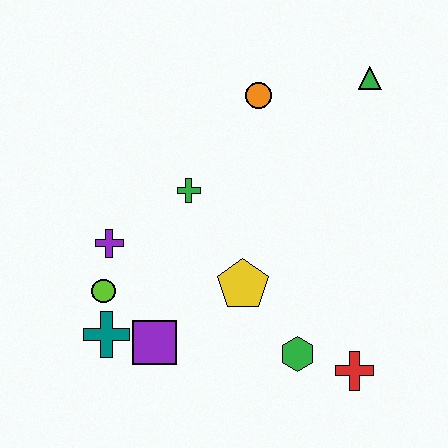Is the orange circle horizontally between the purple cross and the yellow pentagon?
No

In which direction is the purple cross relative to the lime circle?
The purple cross is above the lime circle.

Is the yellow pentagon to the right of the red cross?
No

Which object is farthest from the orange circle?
The red cross is farthest from the orange circle.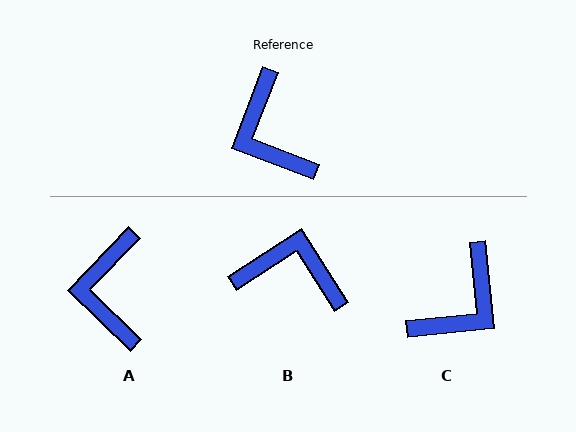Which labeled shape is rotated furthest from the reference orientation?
B, about 126 degrees away.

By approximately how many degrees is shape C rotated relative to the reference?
Approximately 117 degrees counter-clockwise.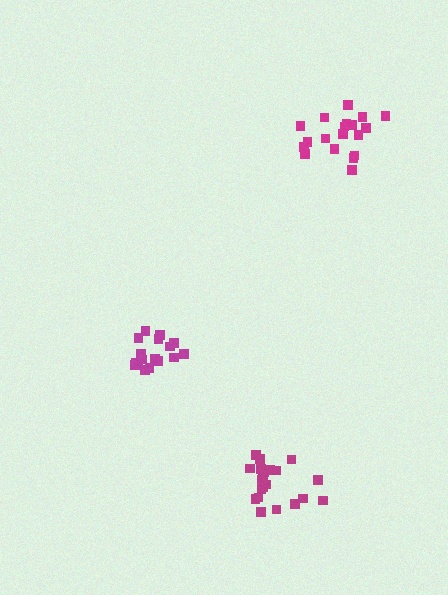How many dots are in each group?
Group 1: 21 dots, Group 2: 18 dots, Group 3: 19 dots (58 total).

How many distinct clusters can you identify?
There are 3 distinct clusters.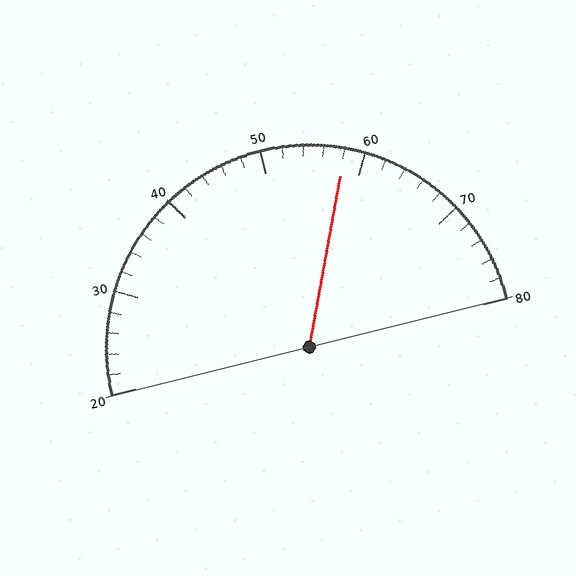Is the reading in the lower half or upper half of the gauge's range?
The reading is in the upper half of the range (20 to 80).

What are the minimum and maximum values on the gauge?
The gauge ranges from 20 to 80.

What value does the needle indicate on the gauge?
The needle indicates approximately 58.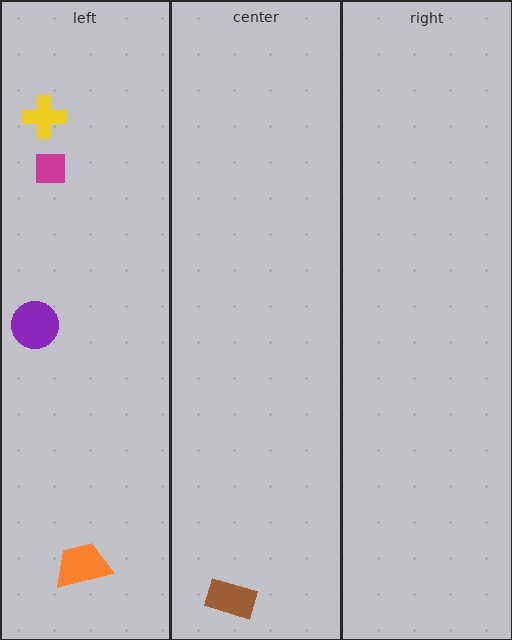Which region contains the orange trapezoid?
The left region.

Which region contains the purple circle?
The left region.